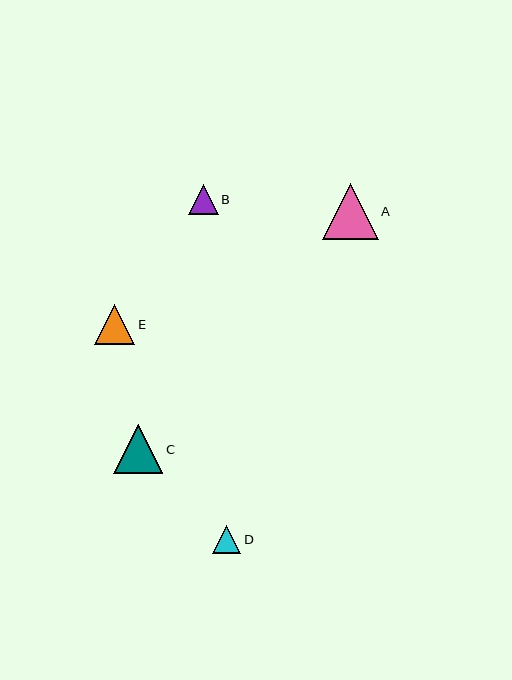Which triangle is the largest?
Triangle A is the largest with a size of approximately 56 pixels.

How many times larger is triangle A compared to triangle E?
Triangle A is approximately 1.4 times the size of triangle E.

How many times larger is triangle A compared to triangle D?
Triangle A is approximately 2.0 times the size of triangle D.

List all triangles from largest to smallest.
From largest to smallest: A, C, E, B, D.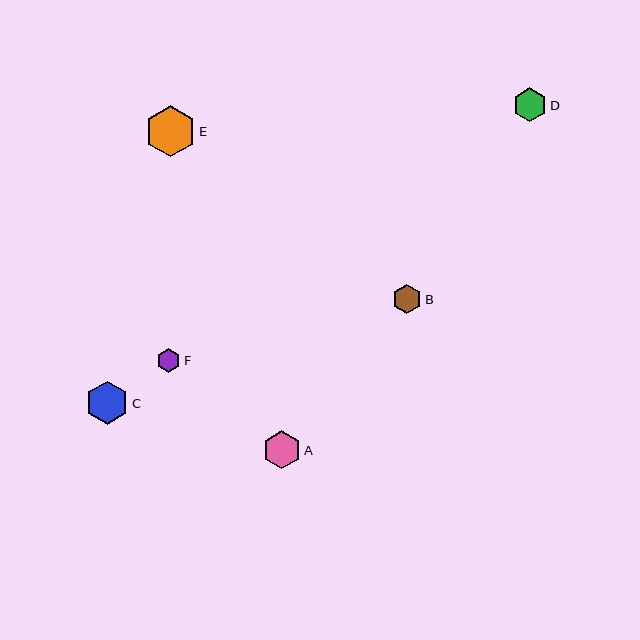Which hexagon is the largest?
Hexagon E is the largest with a size of approximately 51 pixels.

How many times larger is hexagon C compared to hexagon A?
Hexagon C is approximately 1.1 times the size of hexagon A.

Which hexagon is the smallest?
Hexagon F is the smallest with a size of approximately 24 pixels.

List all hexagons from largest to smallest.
From largest to smallest: E, C, A, D, B, F.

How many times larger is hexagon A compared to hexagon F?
Hexagon A is approximately 1.6 times the size of hexagon F.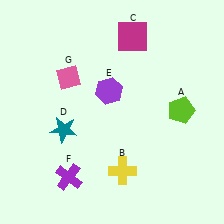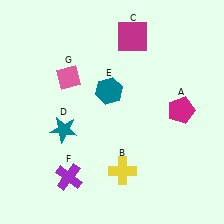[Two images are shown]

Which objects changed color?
A changed from lime to magenta. E changed from purple to teal.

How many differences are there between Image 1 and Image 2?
There are 2 differences between the two images.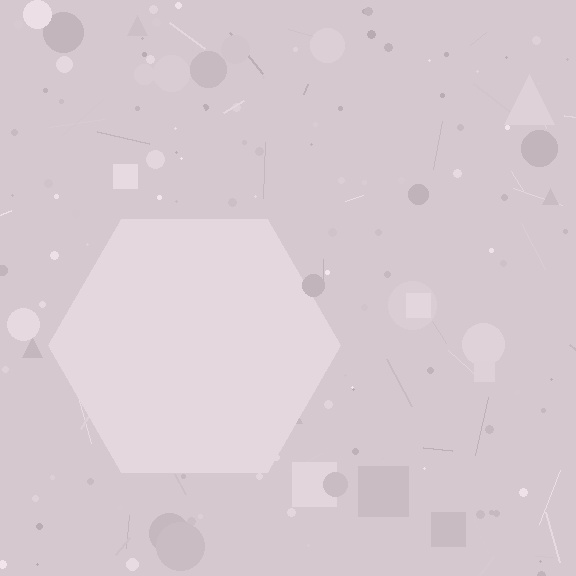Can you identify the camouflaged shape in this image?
The camouflaged shape is a hexagon.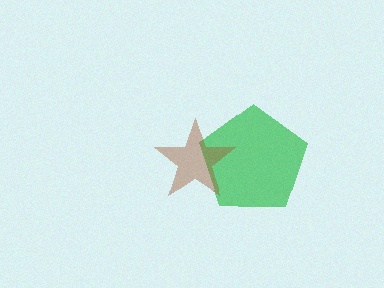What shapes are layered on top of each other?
The layered shapes are: a green pentagon, a brown star.